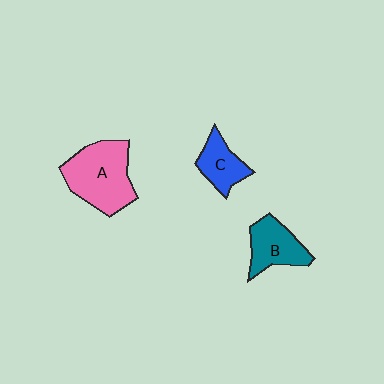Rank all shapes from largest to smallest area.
From largest to smallest: A (pink), B (teal), C (blue).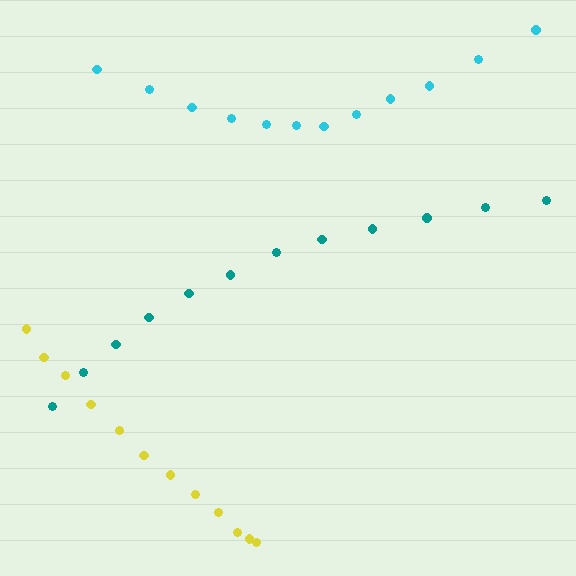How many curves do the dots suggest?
There are 3 distinct paths.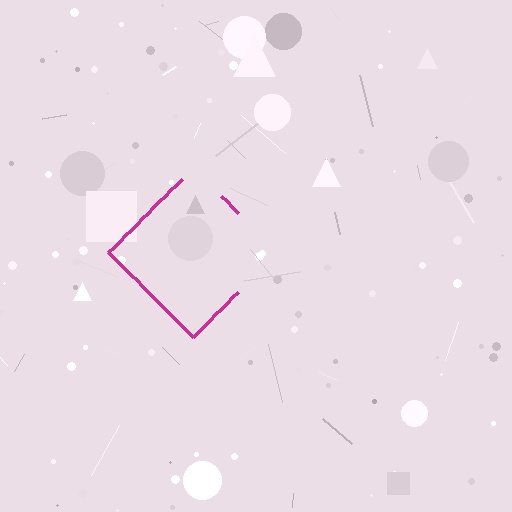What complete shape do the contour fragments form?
The contour fragments form a diamond.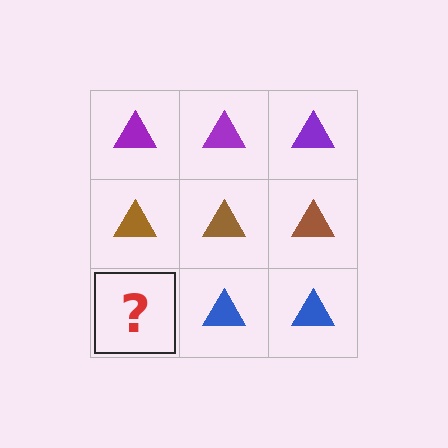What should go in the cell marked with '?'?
The missing cell should contain a blue triangle.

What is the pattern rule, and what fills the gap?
The rule is that each row has a consistent color. The gap should be filled with a blue triangle.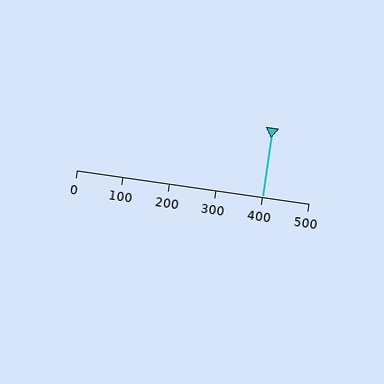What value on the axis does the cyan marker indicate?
The marker indicates approximately 400.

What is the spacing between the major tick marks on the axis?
The major ticks are spaced 100 apart.